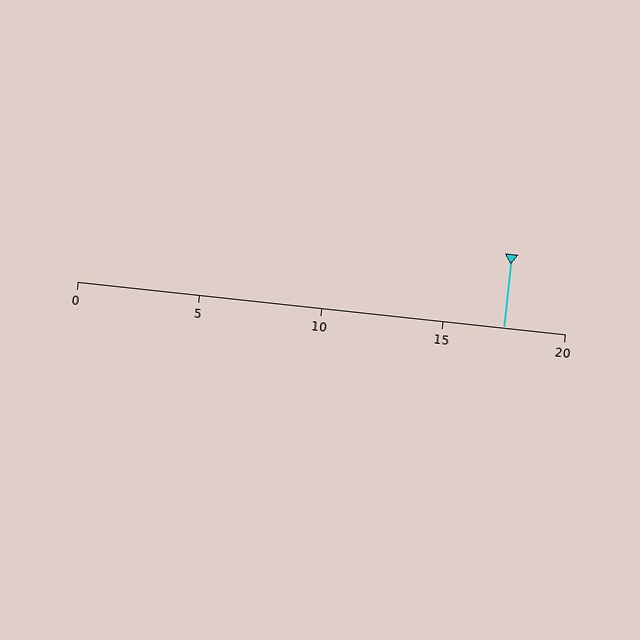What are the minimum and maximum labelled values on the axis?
The axis runs from 0 to 20.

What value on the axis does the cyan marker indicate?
The marker indicates approximately 17.5.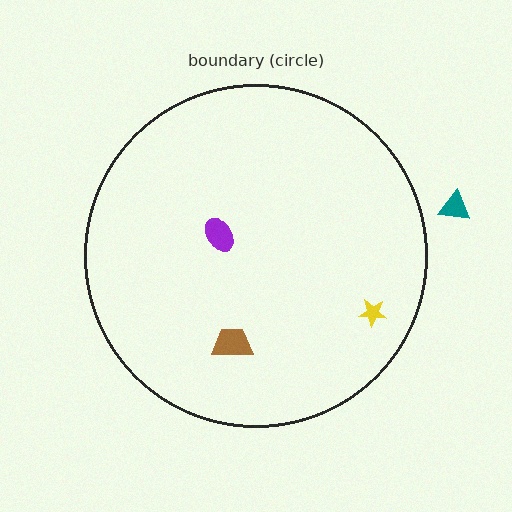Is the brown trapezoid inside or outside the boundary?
Inside.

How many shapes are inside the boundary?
3 inside, 1 outside.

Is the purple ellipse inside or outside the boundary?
Inside.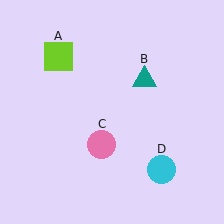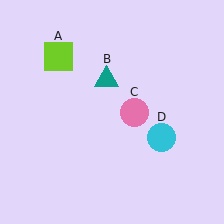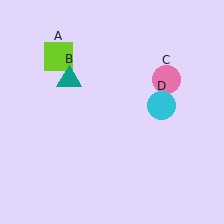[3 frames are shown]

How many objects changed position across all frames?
3 objects changed position: teal triangle (object B), pink circle (object C), cyan circle (object D).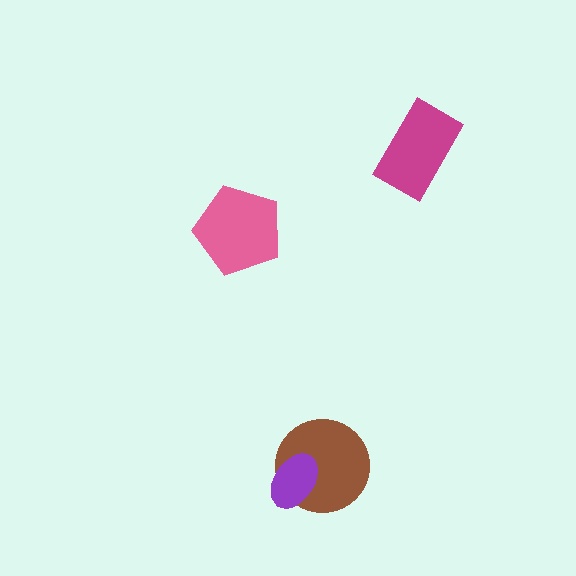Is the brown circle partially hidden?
Yes, it is partially covered by another shape.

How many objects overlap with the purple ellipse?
1 object overlaps with the purple ellipse.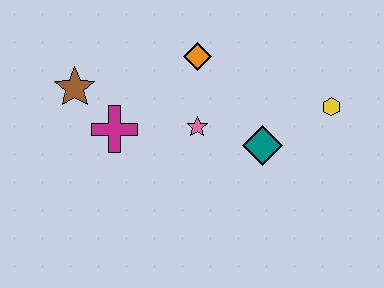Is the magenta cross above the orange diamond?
No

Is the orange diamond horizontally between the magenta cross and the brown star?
No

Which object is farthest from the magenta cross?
The yellow hexagon is farthest from the magenta cross.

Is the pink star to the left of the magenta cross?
No